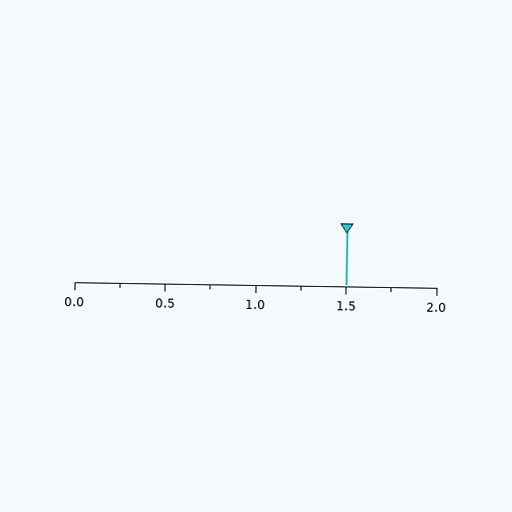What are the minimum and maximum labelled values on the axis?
The axis runs from 0.0 to 2.0.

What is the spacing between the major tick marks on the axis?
The major ticks are spaced 0.5 apart.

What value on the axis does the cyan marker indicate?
The marker indicates approximately 1.5.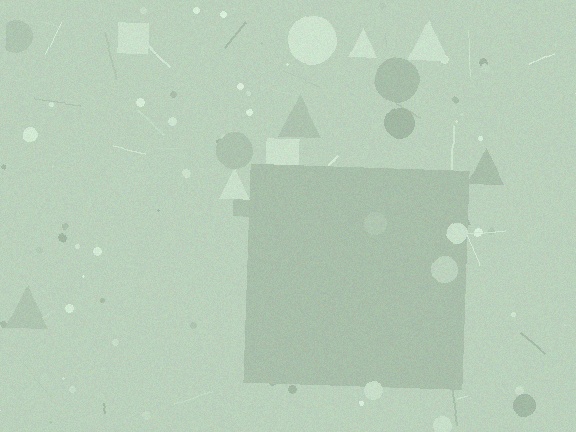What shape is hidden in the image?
A square is hidden in the image.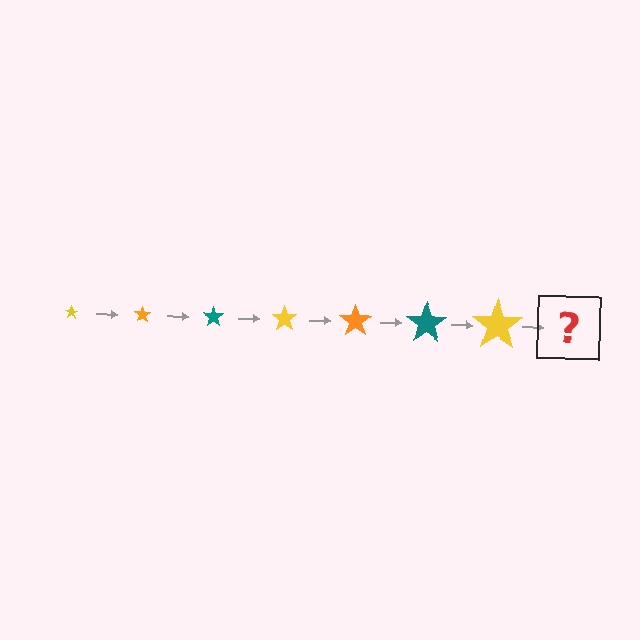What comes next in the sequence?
The next element should be an orange star, larger than the previous one.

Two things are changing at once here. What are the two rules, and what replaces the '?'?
The two rules are that the star grows larger each step and the color cycles through yellow, orange, and teal. The '?' should be an orange star, larger than the previous one.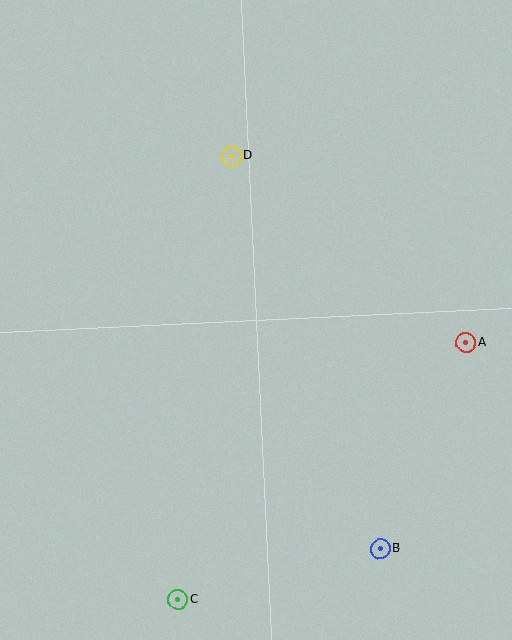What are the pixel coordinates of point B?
Point B is at (380, 549).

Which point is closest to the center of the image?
Point D at (231, 156) is closest to the center.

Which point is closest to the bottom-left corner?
Point C is closest to the bottom-left corner.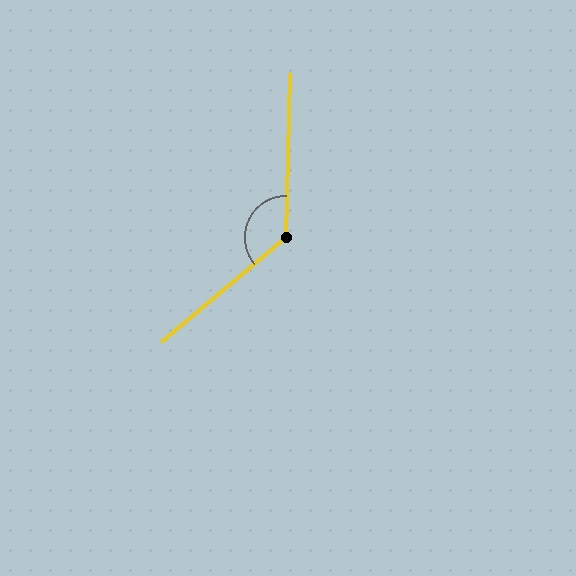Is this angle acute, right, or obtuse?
It is obtuse.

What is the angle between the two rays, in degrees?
Approximately 132 degrees.